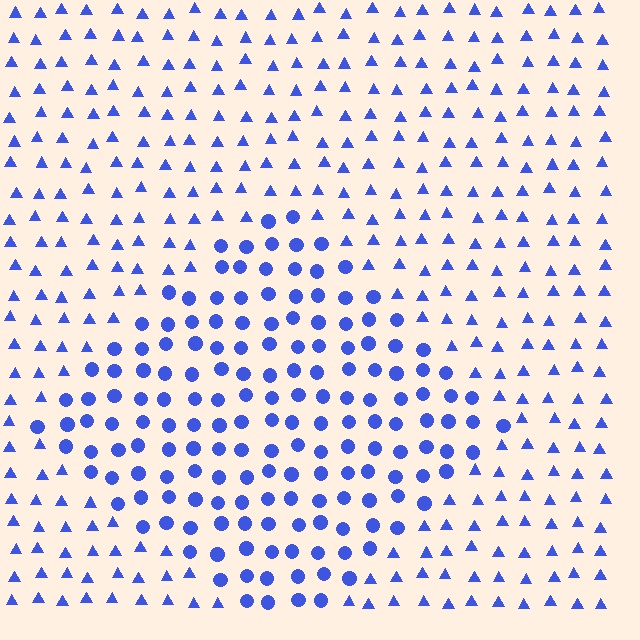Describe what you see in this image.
The image is filled with small blue elements arranged in a uniform grid. A diamond-shaped region contains circles, while the surrounding area contains triangles. The boundary is defined purely by the change in element shape.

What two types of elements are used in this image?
The image uses circles inside the diamond region and triangles outside it.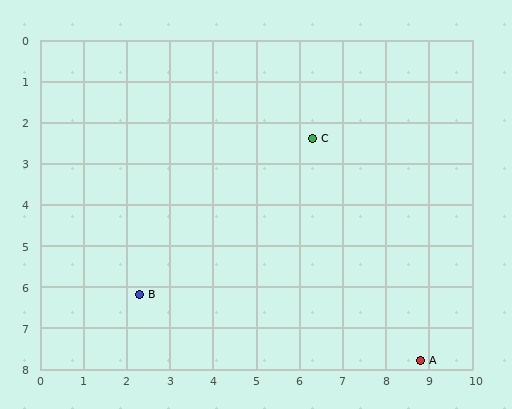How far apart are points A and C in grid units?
Points A and C are about 6.0 grid units apart.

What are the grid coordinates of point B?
Point B is at approximately (2.3, 6.2).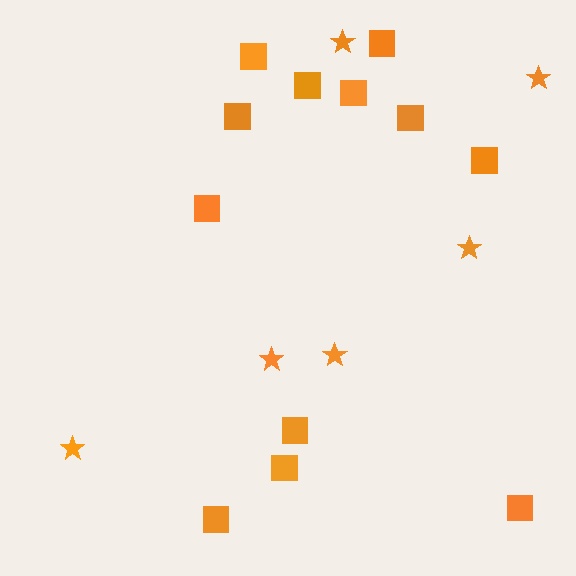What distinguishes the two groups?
There are 2 groups: one group of stars (6) and one group of squares (12).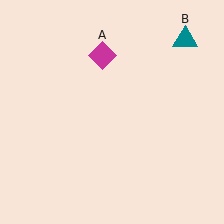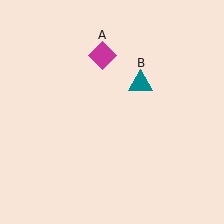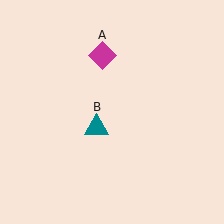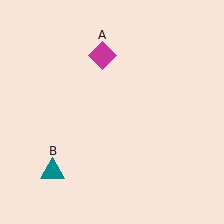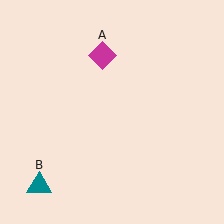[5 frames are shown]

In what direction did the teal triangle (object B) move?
The teal triangle (object B) moved down and to the left.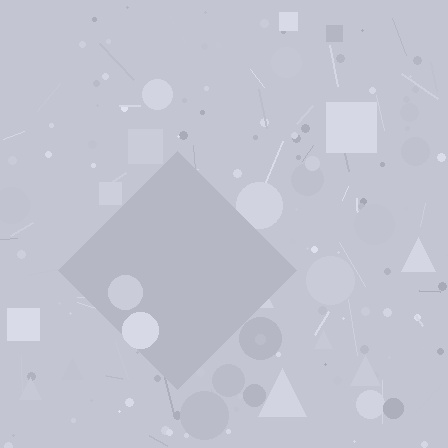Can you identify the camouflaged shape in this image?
The camouflaged shape is a diamond.